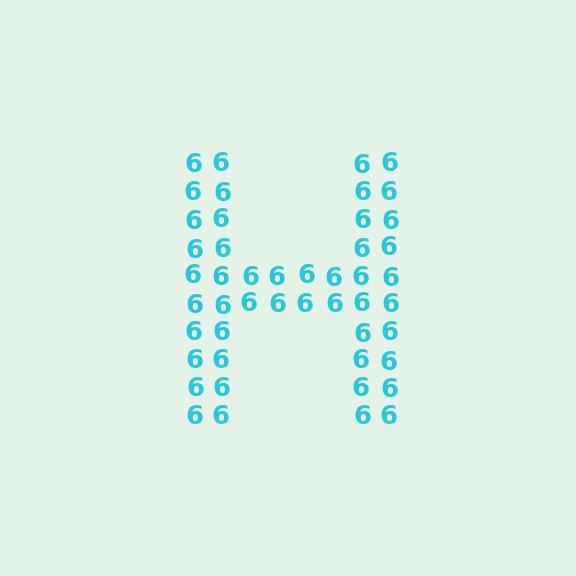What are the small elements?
The small elements are digit 6's.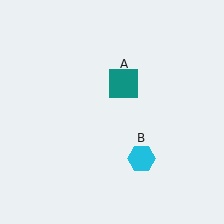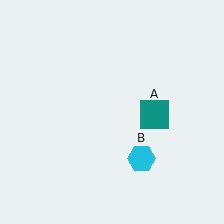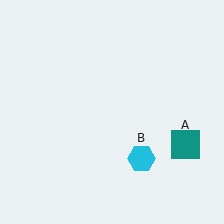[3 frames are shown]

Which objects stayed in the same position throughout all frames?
Cyan hexagon (object B) remained stationary.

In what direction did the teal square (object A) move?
The teal square (object A) moved down and to the right.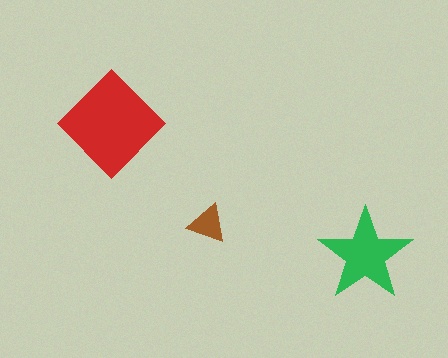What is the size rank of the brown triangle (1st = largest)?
3rd.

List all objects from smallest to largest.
The brown triangle, the green star, the red diamond.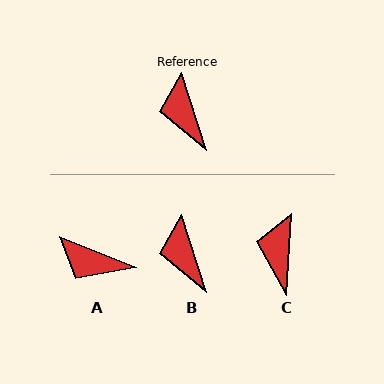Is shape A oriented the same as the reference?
No, it is off by about 50 degrees.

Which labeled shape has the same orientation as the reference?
B.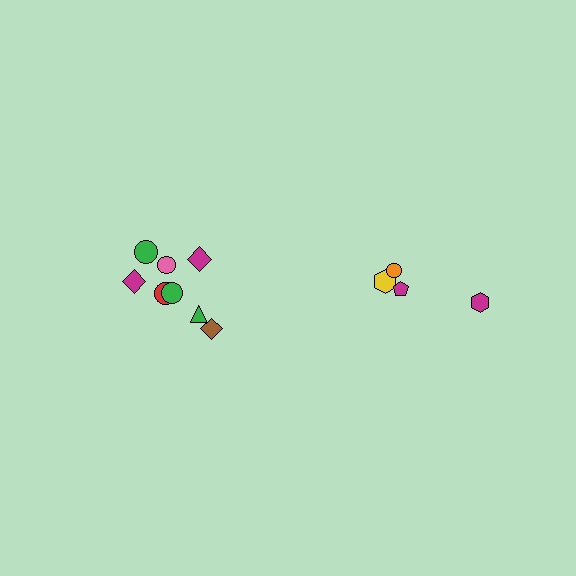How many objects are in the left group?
There are 8 objects.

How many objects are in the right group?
There are 4 objects.